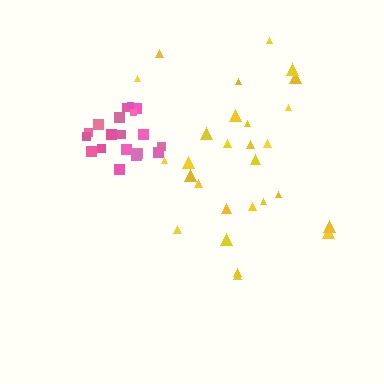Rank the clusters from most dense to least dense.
pink, yellow.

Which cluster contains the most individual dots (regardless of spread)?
Yellow (28).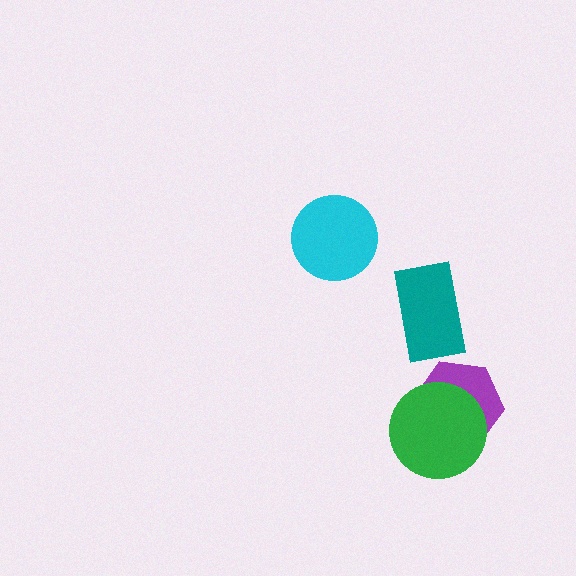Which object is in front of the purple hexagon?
The green circle is in front of the purple hexagon.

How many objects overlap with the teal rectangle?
0 objects overlap with the teal rectangle.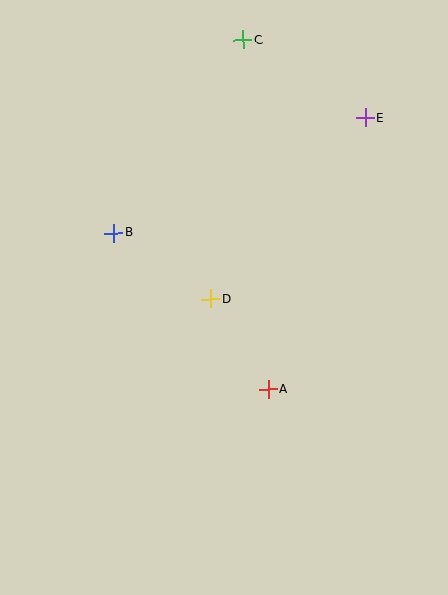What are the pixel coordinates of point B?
Point B is at (114, 233).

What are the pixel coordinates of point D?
Point D is at (211, 299).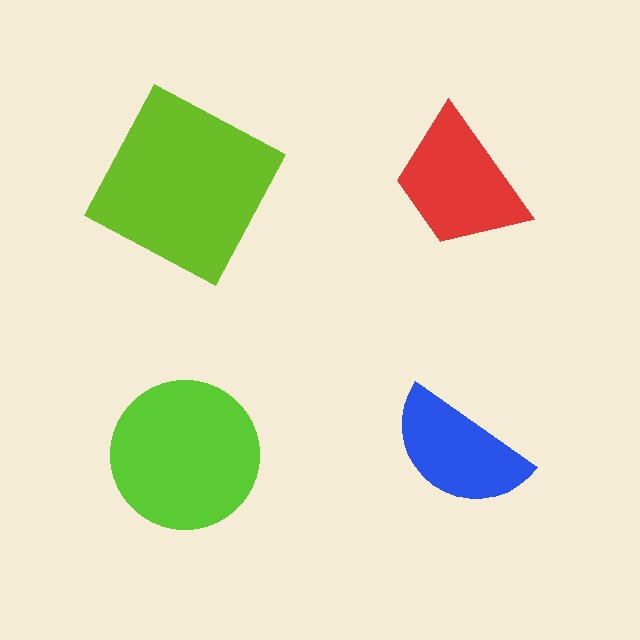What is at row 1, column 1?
A lime square.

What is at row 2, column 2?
A blue semicircle.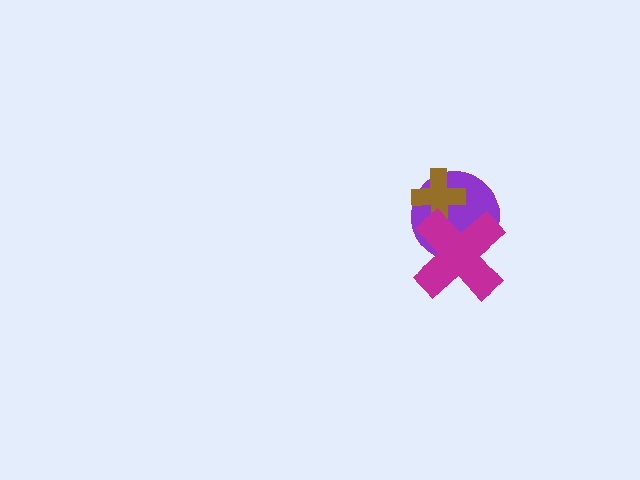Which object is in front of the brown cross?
The magenta cross is in front of the brown cross.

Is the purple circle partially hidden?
Yes, it is partially covered by another shape.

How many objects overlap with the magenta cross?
2 objects overlap with the magenta cross.